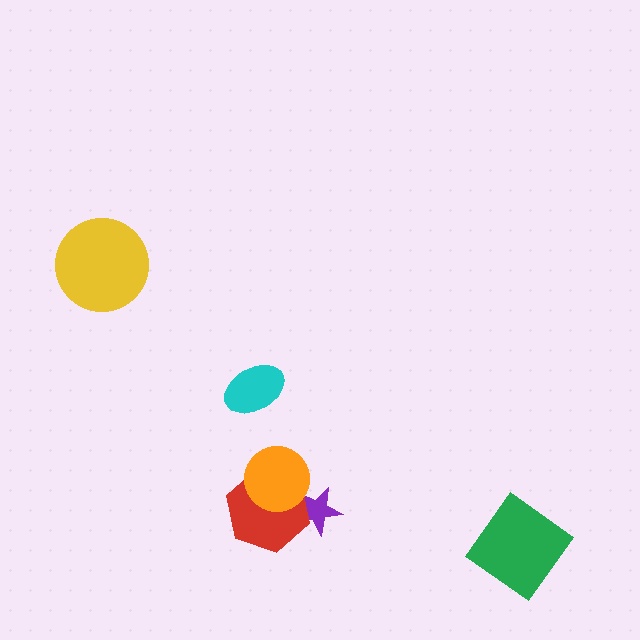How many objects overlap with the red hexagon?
2 objects overlap with the red hexagon.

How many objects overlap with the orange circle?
2 objects overlap with the orange circle.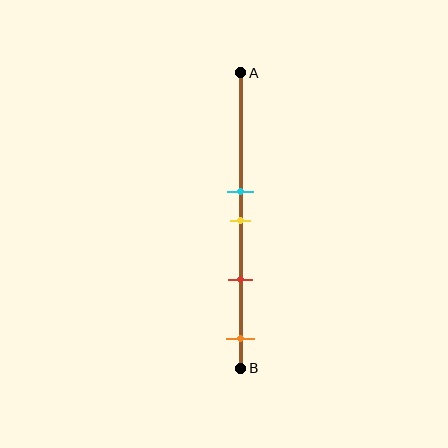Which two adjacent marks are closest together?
The cyan and yellow marks are the closest adjacent pair.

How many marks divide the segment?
There are 4 marks dividing the segment.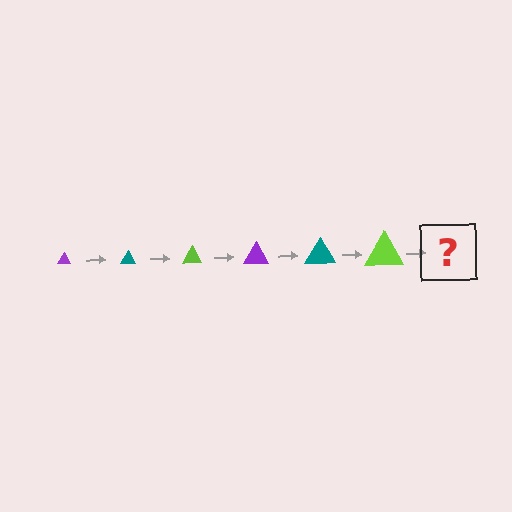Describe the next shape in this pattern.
It should be a purple triangle, larger than the previous one.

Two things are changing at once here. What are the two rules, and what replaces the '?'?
The two rules are that the triangle grows larger each step and the color cycles through purple, teal, and lime. The '?' should be a purple triangle, larger than the previous one.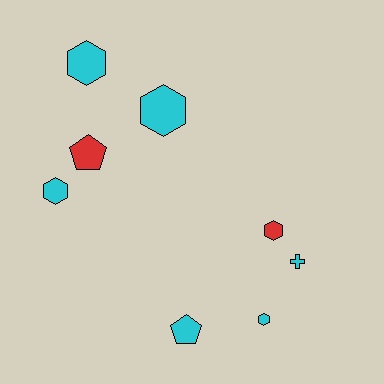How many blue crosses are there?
There are no blue crosses.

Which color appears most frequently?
Cyan, with 6 objects.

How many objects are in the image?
There are 8 objects.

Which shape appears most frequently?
Hexagon, with 5 objects.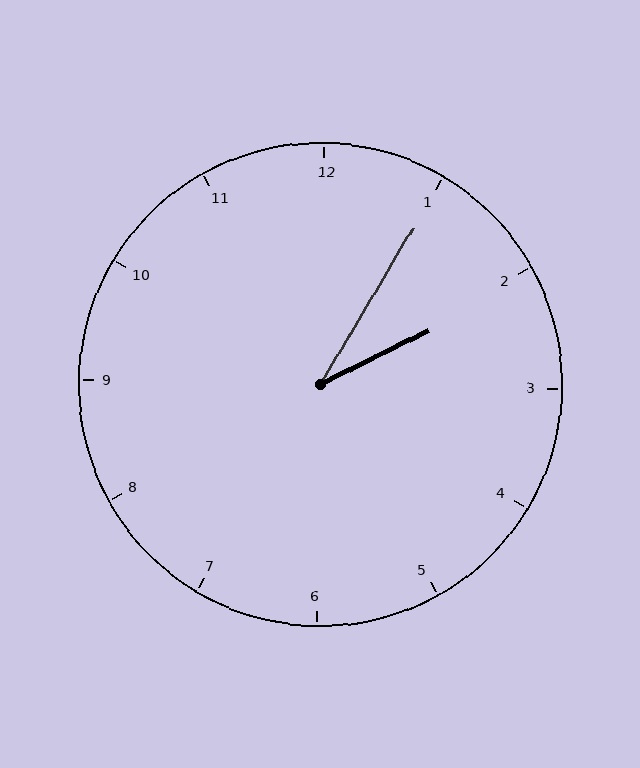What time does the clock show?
2:05.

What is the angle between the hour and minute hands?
Approximately 32 degrees.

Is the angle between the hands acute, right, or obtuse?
It is acute.